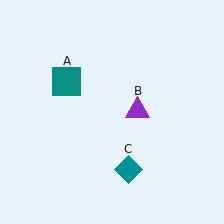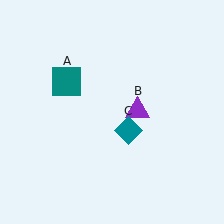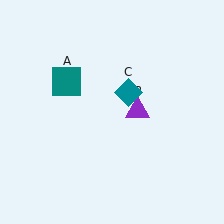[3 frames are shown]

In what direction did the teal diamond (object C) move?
The teal diamond (object C) moved up.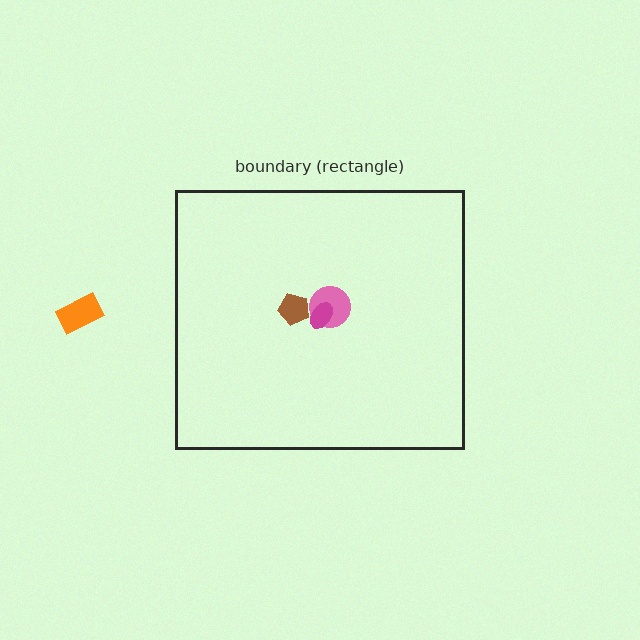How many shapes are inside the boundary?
3 inside, 1 outside.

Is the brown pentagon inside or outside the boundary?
Inside.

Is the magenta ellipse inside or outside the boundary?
Inside.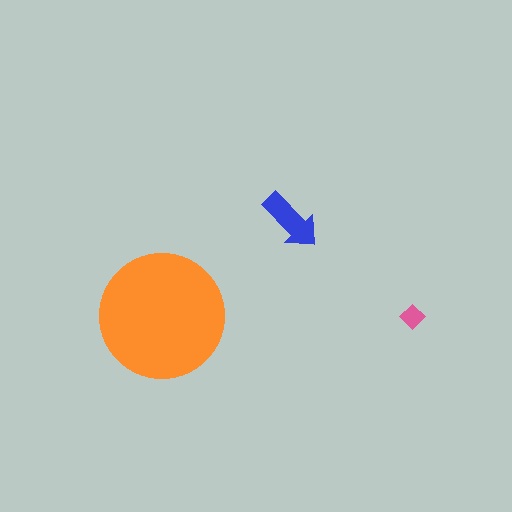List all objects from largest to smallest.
The orange circle, the blue arrow, the pink diamond.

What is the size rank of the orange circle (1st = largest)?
1st.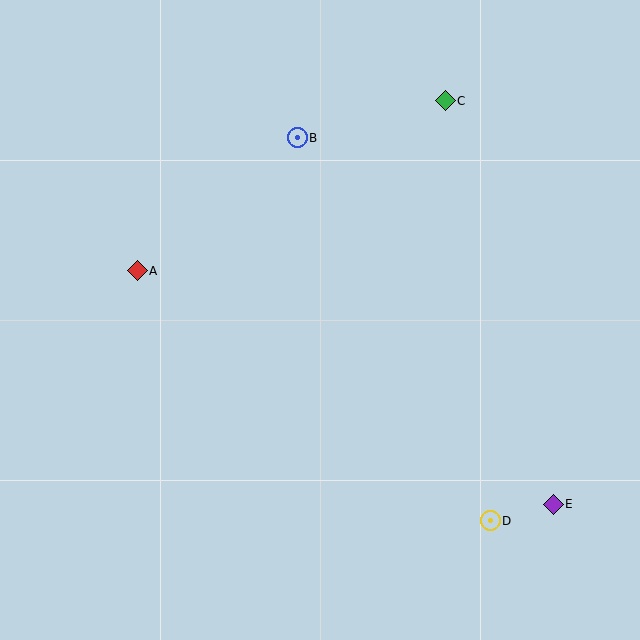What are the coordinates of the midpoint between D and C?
The midpoint between D and C is at (468, 311).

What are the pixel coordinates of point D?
Point D is at (490, 521).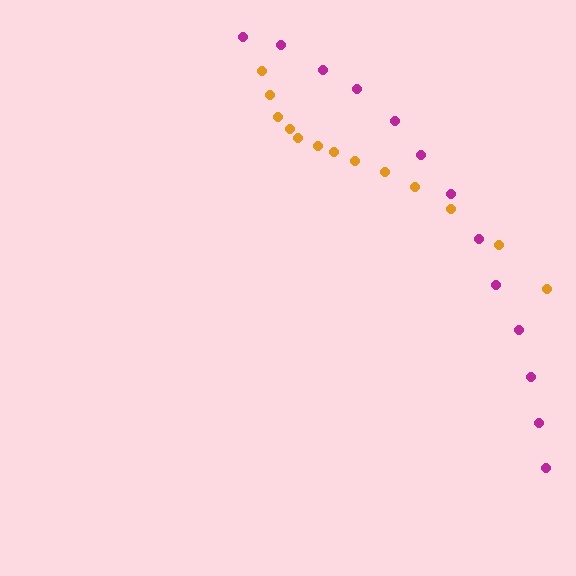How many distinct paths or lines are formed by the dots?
There are 2 distinct paths.